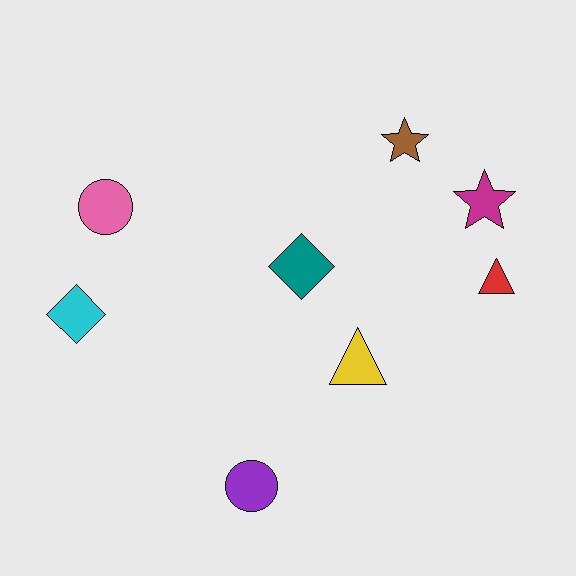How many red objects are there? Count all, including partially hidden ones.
There is 1 red object.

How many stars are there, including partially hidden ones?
There are 2 stars.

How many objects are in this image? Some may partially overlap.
There are 8 objects.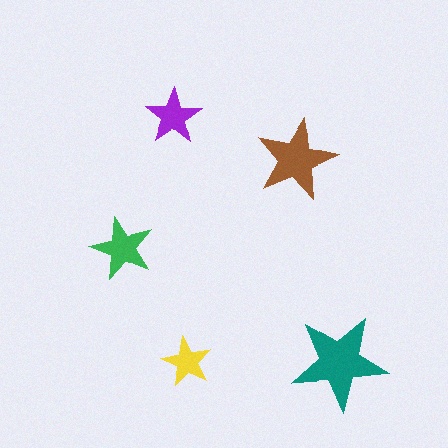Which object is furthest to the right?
The teal star is rightmost.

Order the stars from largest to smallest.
the teal one, the brown one, the green one, the purple one, the yellow one.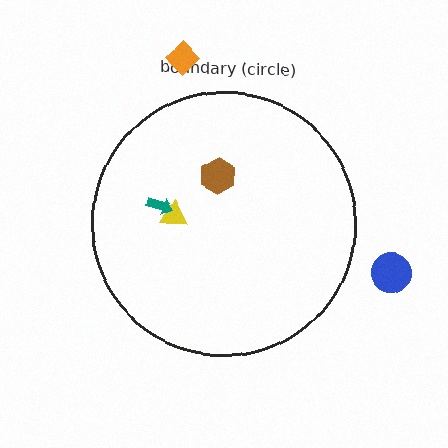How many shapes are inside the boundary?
3 inside, 2 outside.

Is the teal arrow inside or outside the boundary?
Inside.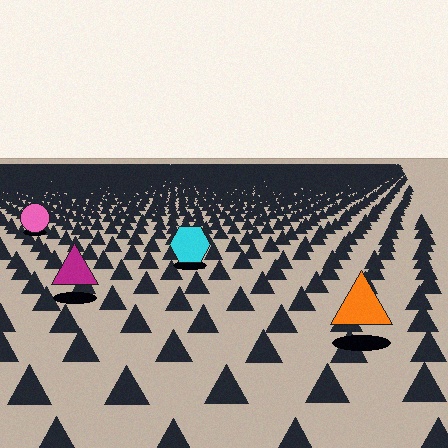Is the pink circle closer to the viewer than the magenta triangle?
No. The magenta triangle is closer — you can tell from the texture gradient: the ground texture is coarser near it.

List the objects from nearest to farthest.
From nearest to farthest: the orange triangle, the magenta triangle, the cyan hexagon, the pink circle.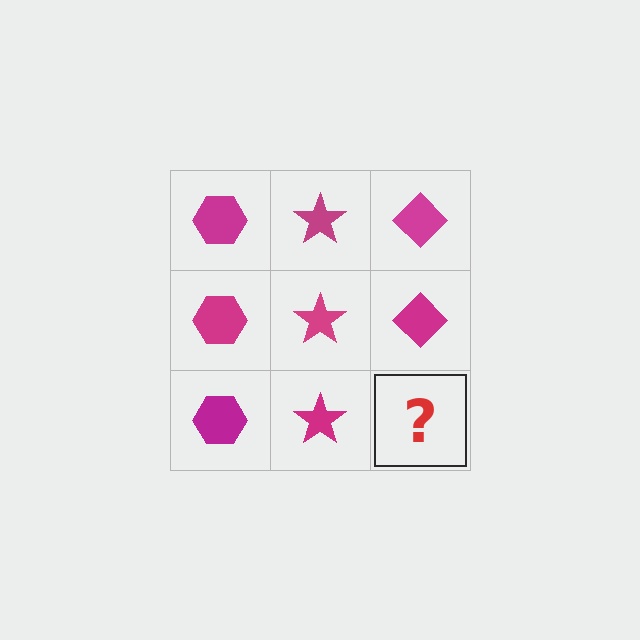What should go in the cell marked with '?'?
The missing cell should contain a magenta diamond.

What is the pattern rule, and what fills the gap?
The rule is that each column has a consistent shape. The gap should be filled with a magenta diamond.